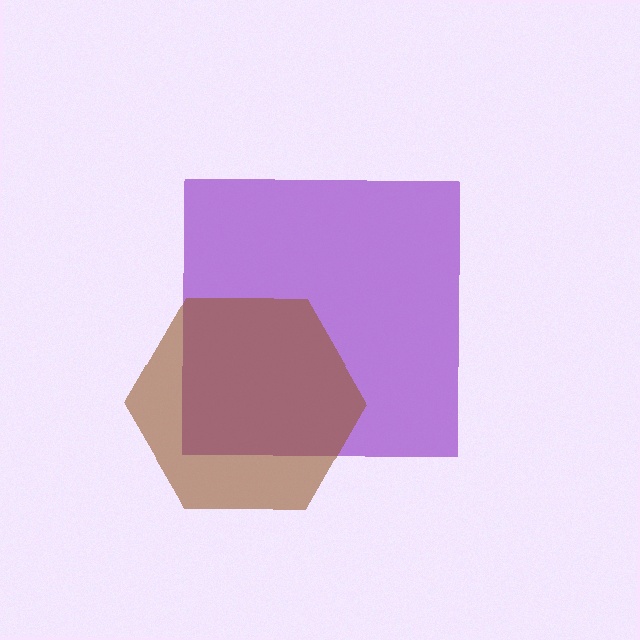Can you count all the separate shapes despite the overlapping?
Yes, there are 2 separate shapes.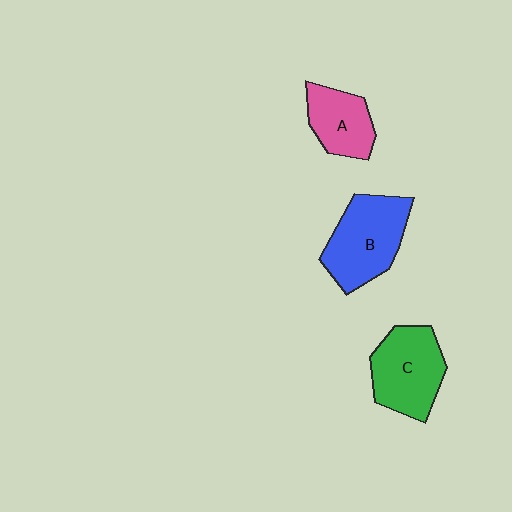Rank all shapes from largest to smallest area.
From largest to smallest: B (blue), C (green), A (pink).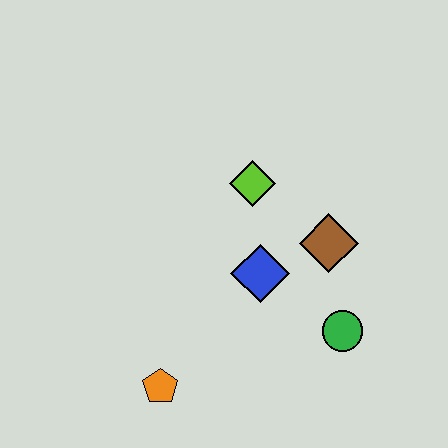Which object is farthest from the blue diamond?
The orange pentagon is farthest from the blue diamond.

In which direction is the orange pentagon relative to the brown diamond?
The orange pentagon is to the left of the brown diamond.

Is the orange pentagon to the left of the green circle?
Yes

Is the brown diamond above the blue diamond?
Yes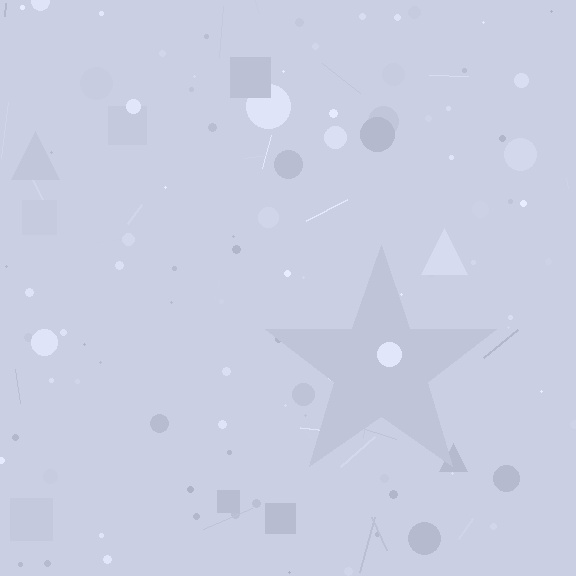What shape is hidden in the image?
A star is hidden in the image.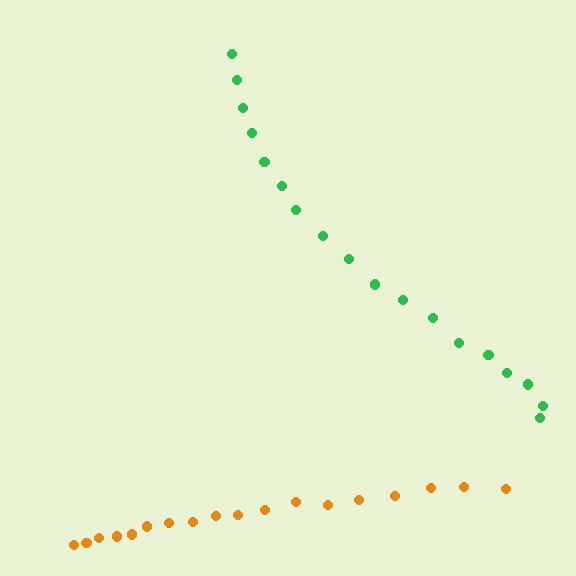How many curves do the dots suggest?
There are 2 distinct paths.